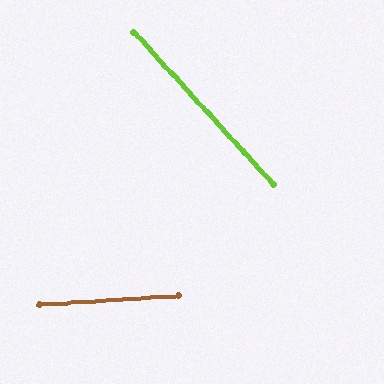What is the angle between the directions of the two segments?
Approximately 51 degrees.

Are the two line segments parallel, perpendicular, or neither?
Neither parallel nor perpendicular — they differ by about 51°.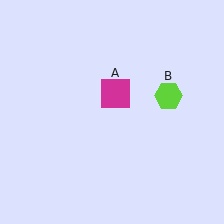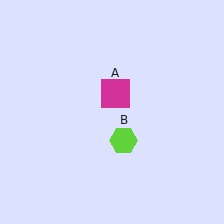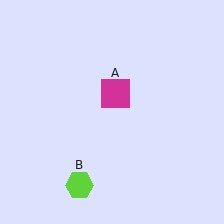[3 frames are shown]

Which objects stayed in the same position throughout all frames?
Magenta square (object A) remained stationary.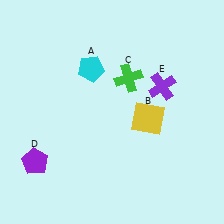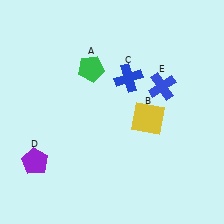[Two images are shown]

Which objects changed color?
A changed from cyan to green. C changed from green to blue. E changed from purple to blue.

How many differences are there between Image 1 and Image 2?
There are 3 differences between the two images.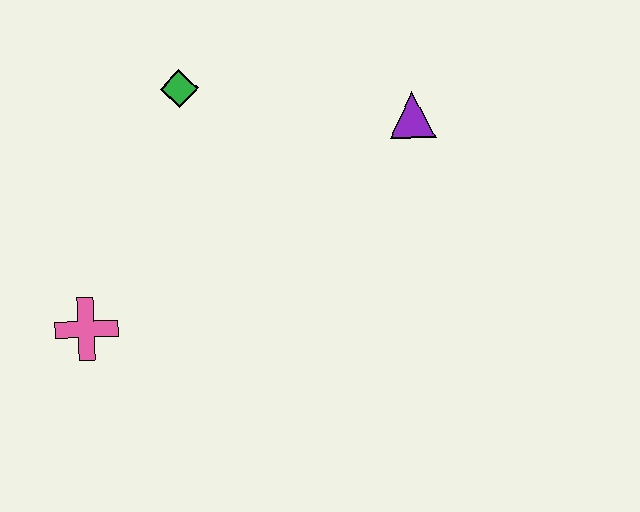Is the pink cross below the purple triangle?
Yes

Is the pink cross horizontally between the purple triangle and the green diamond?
No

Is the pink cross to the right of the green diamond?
No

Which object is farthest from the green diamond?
The pink cross is farthest from the green diamond.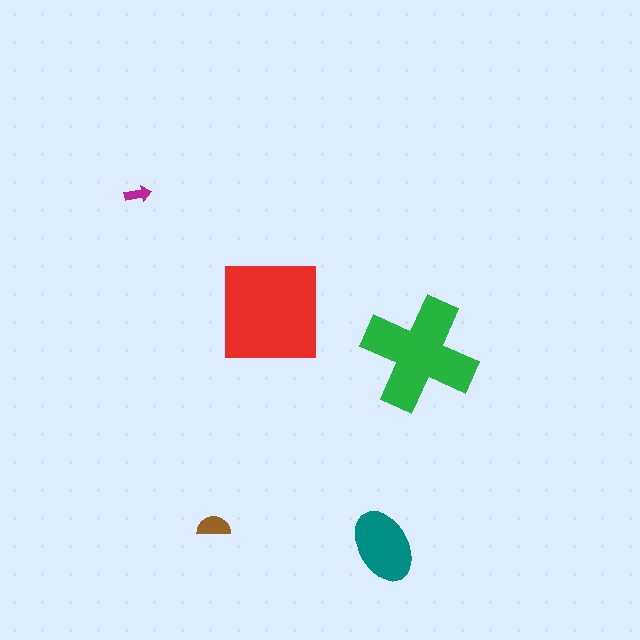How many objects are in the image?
There are 5 objects in the image.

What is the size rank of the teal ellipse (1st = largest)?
3rd.